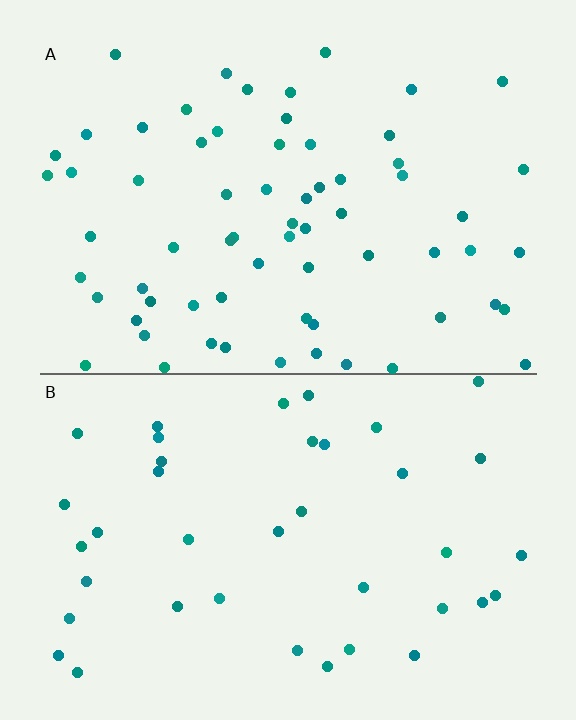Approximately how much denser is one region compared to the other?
Approximately 1.7× — region A over region B.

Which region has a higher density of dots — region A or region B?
A (the top).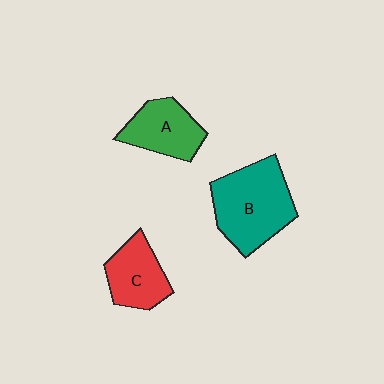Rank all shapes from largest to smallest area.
From largest to smallest: B (teal), A (green), C (red).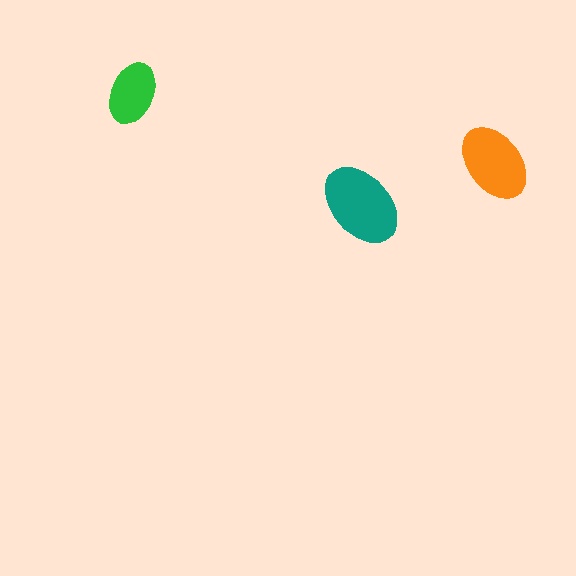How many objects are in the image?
There are 3 objects in the image.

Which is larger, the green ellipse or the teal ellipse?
The teal one.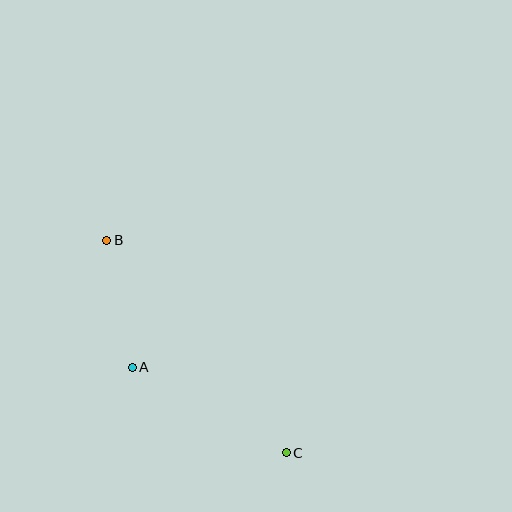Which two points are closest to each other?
Points A and B are closest to each other.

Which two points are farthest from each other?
Points B and C are farthest from each other.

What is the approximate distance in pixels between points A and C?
The distance between A and C is approximately 176 pixels.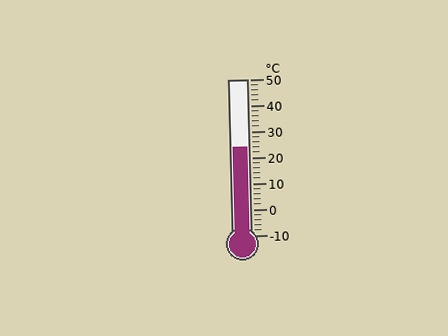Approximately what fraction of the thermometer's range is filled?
The thermometer is filled to approximately 55% of its range.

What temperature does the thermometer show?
The thermometer shows approximately 24°C.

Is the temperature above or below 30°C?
The temperature is below 30°C.